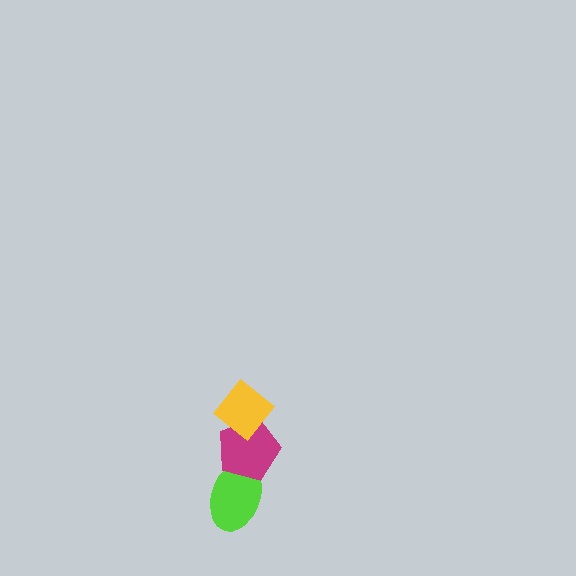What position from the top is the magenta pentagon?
The magenta pentagon is 2nd from the top.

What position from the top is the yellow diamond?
The yellow diamond is 1st from the top.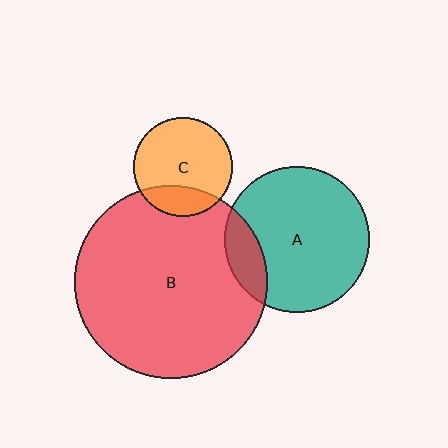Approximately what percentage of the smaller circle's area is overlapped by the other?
Approximately 20%.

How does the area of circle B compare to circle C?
Approximately 3.8 times.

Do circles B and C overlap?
Yes.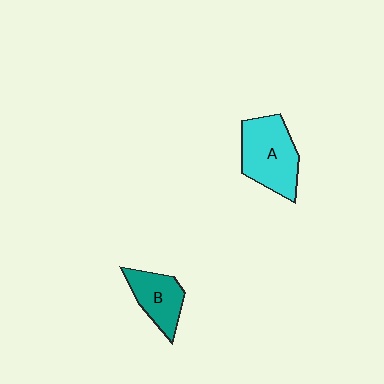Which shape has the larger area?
Shape A (cyan).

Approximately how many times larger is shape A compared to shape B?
Approximately 1.5 times.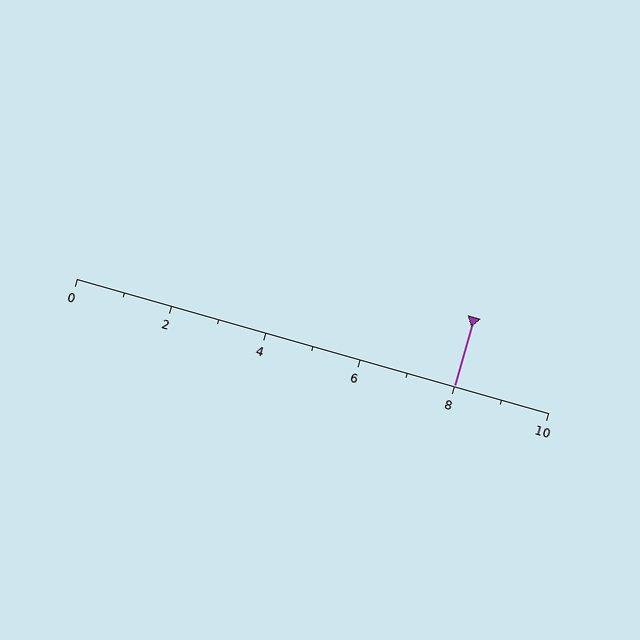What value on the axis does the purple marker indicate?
The marker indicates approximately 8.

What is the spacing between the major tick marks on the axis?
The major ticks are spaced 2 apart.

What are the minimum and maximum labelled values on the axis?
The axis runs from 0 to 10.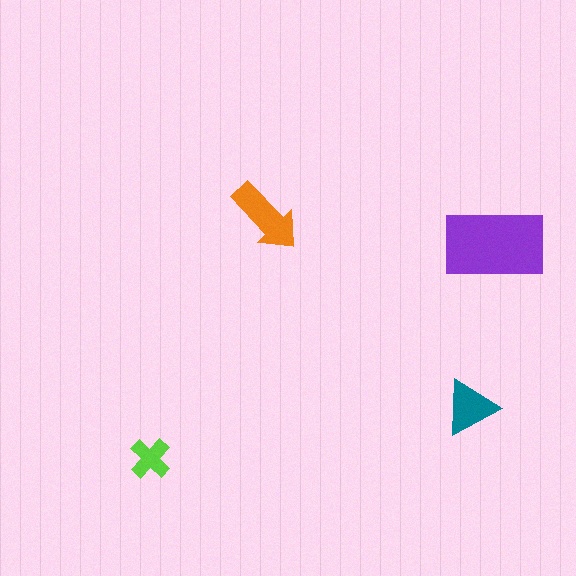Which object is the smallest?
The lime cross.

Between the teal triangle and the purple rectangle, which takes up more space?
The purple rectangle.